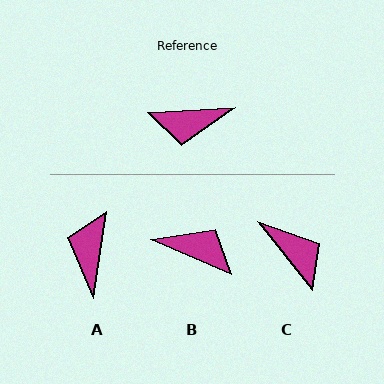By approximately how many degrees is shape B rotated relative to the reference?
Approximately 154 degrees counter-clockwise.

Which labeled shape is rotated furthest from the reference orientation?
B, about 154 degrees away.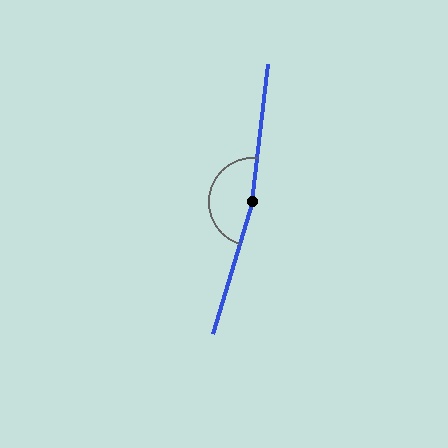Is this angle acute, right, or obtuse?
It is obtuse.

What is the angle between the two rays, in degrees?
Approximately 169 degrees.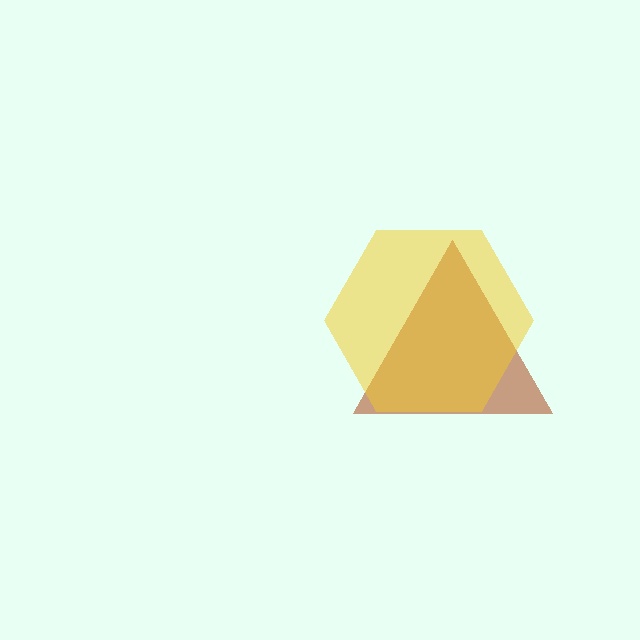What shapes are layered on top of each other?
The layered shapes are: a brown triangle, a yellow hexagon.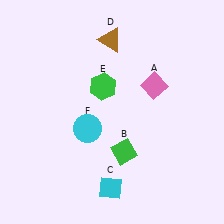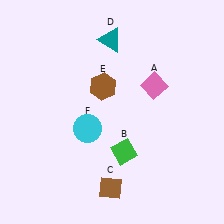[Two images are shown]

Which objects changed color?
C changed from cyan to brown. D changed from brown to teal. E changed from green to brown.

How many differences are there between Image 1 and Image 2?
There are 3 differences between the two images.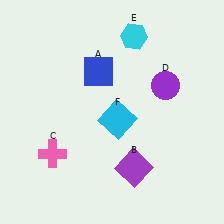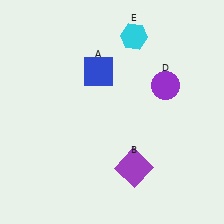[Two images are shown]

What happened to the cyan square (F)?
The cyan square (F) was removed in Image 2. It was in the bottom-right area of Image 1.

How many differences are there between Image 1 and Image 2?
There are 2 differences between the two images.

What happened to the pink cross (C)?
The pink cross (C) was removed in Image 2. It was in the bottom-left area of Image 1.